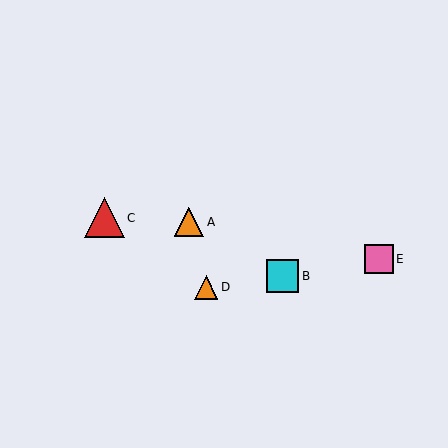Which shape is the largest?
The red triangle (labeled C) is the largest.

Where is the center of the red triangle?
The center of the red triangle is at (104, 218).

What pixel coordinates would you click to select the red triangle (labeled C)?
Click at (104, 218) to select the red triangle C.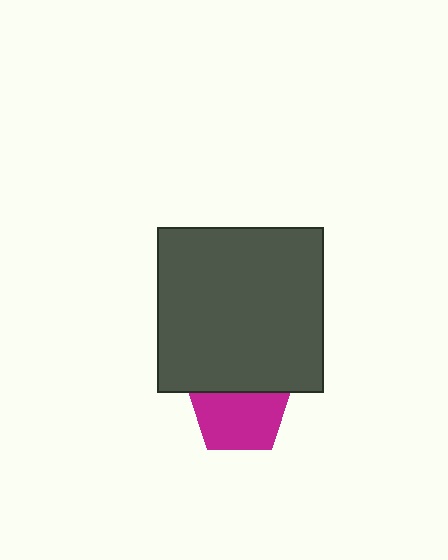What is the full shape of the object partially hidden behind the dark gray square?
The partially hidden object is a magenta pentagon.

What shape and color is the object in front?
The object in front is a dark gray square.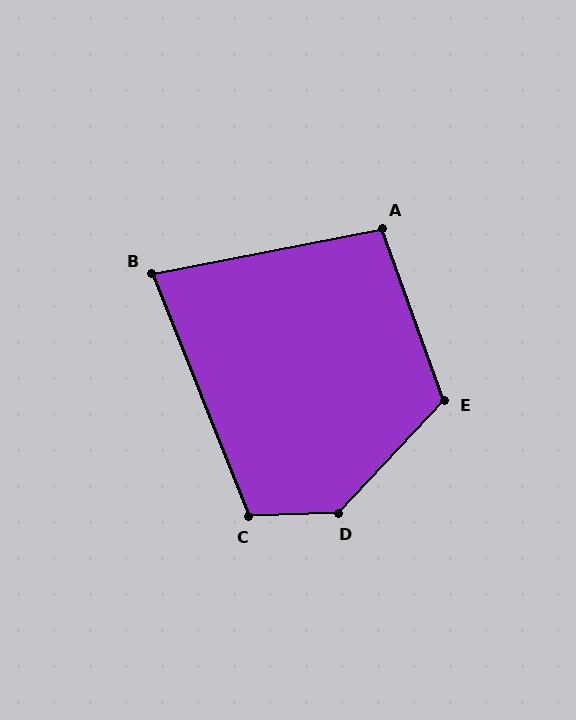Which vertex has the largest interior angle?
D, at approximately 135 degrees.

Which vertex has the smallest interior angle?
B, at approximately 79 degrees.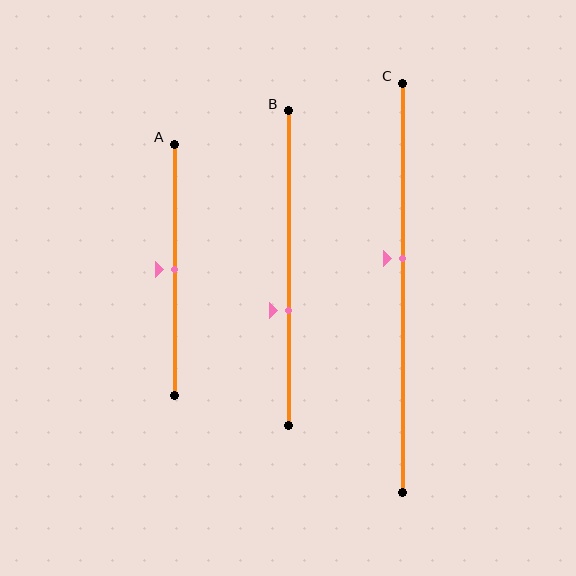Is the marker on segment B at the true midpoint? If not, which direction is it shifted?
No, the marker on segment B is shifted downward by about 14% of the segment length.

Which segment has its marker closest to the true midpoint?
Segment A has its marker closest to the true midpoint.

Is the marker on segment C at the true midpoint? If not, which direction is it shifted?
No, the marker on segment C is shifted upward by about 7% of the segment length.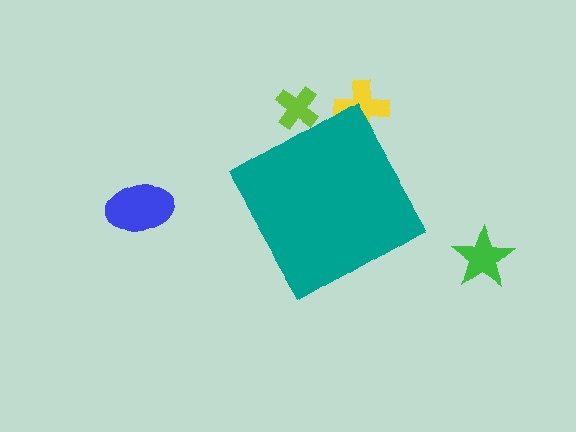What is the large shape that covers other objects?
A teal diamond.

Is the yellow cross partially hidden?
Yes, the yellow cross is partially hidden behind the teal diamond.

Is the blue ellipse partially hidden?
No, the blue ellipse is fully visible.